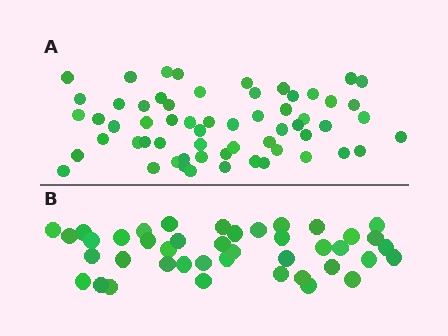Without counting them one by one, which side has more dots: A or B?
Region A (the top region) has more dots.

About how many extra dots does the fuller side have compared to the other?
Region A has approximately 20 more dots than region B.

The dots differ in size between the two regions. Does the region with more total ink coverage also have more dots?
No. Region B has more total ink coverage because its dots are larger, but region A actually contains more individual dots. Total area can be misleading — the number of items is what matters here.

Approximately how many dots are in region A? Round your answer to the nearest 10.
About 60 dots.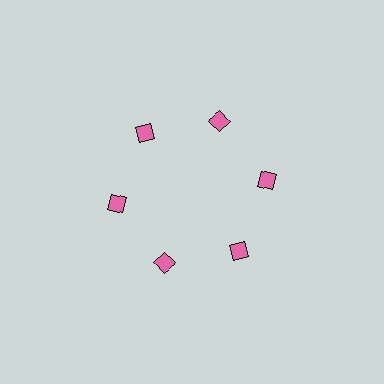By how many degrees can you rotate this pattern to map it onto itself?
The pattern maps onto itself every 60 degrees of rotation.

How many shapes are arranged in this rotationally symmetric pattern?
There are 6 shapes, arranged in 6 groups of 1.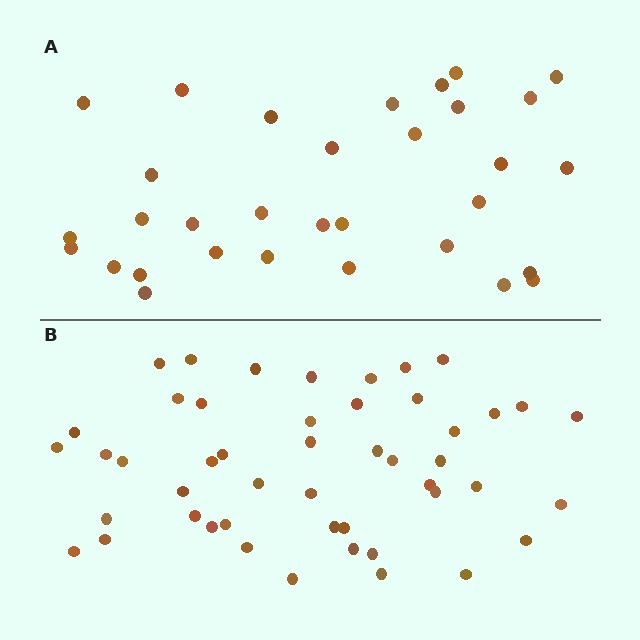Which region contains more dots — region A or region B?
Region B (the bottom region) has more dots.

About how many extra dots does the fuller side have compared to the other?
Region B has approximately 15 more dots than region A.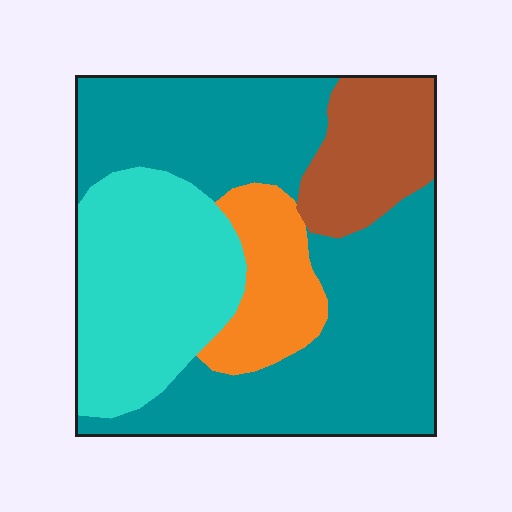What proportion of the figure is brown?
Brown covers roughly 15% of the figure.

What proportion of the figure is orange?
Orange takes up about one tenth (1/10) of the figure.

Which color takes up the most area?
Teal, at roughly 50%.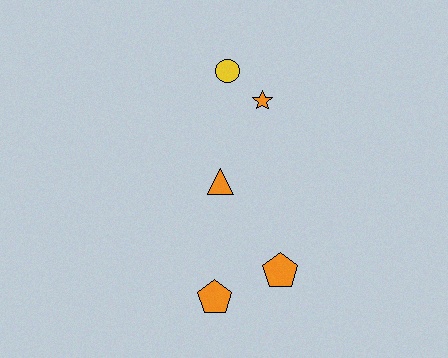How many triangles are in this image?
There is 1 triangle.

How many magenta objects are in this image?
There are no magenta objects.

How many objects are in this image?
There are 5 objects.